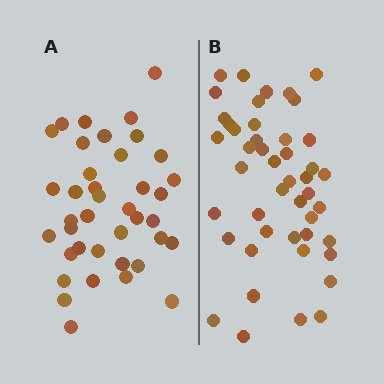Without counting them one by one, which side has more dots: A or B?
Region B (the right region) has more dots.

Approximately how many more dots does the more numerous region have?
Region B has roughly 8 or so more dots than region A.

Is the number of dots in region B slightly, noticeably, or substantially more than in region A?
Region B has only slightly more — the two regions are fairly close. The ratio is roughly 1.2 to 1.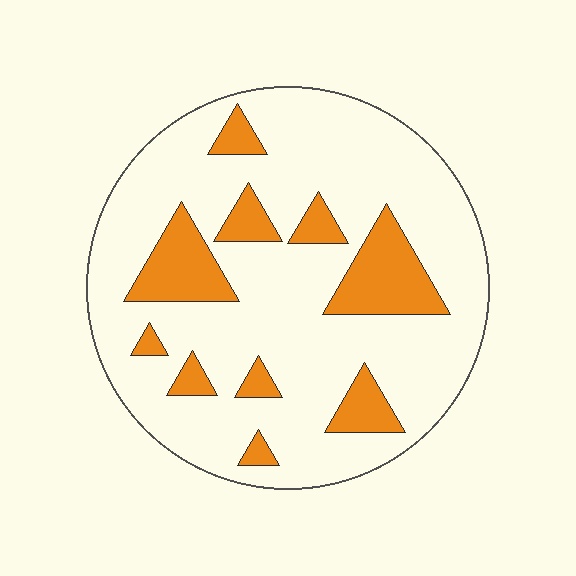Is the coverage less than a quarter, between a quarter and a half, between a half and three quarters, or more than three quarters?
Less than a quarter.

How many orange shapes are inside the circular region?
10.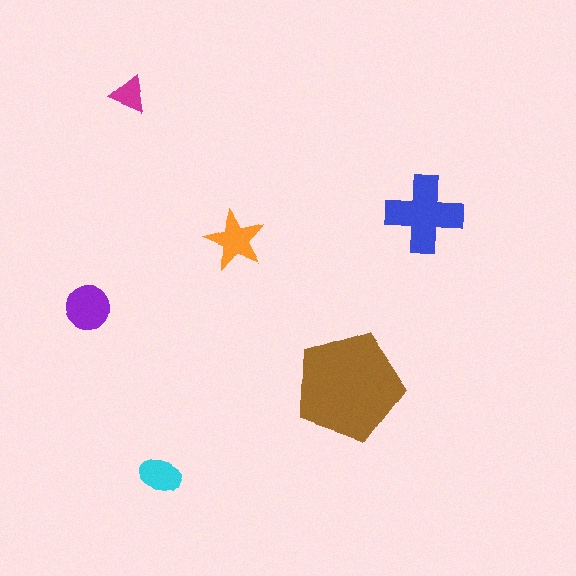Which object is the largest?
The brown pentagon.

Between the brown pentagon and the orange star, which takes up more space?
The brown pentagon.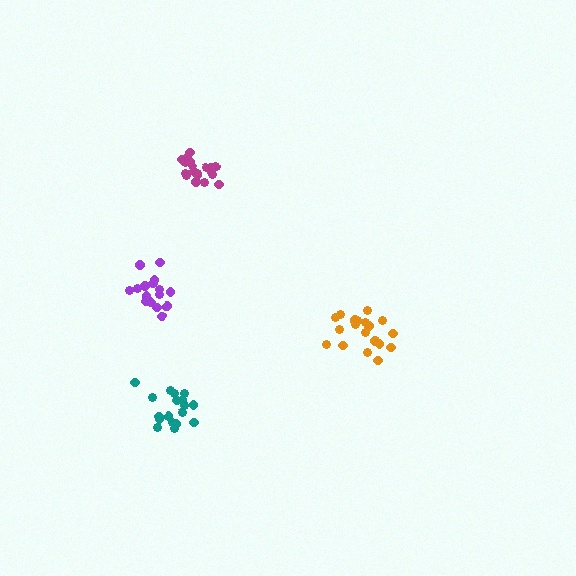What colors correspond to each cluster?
The clusters are colored: teal, purple, magenta, orange.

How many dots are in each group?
Group 1: 18 dots, Group 2: 17 dots, Group 3: 20 dots, Group 4: 21 dots (76 total).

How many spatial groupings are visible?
There are 4 spatial groupings.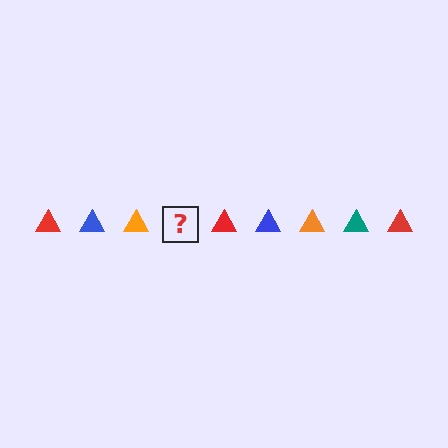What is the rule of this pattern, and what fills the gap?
The rule is that the pattern cycles through red, blue, orange, teal triangles. The gap should be filled with a teal triangle.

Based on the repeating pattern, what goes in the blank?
The blank should be a teal triangle.